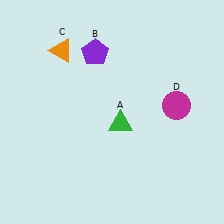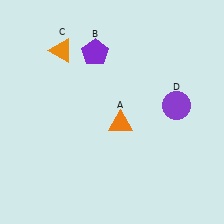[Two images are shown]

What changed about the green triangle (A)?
In Image 1, A is green. In Image 2, it changed to orange.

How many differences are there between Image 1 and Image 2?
There are 2 differences between the two images.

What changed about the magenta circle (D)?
In Image 1, D is magenta. In Image 2, it changed to purple.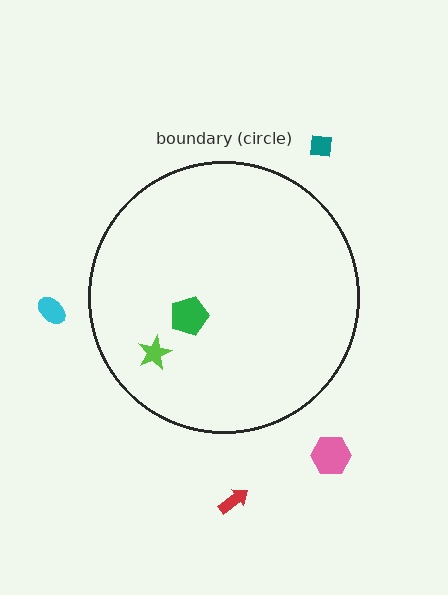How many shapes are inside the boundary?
2 inside, 4 outside.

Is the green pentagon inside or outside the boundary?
Inside.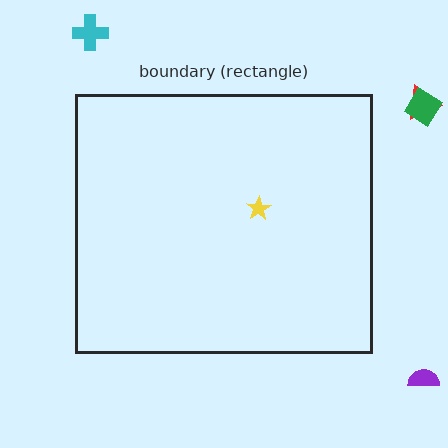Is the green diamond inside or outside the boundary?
Outside.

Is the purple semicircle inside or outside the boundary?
Outside.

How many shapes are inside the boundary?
1 inside, 4 outside.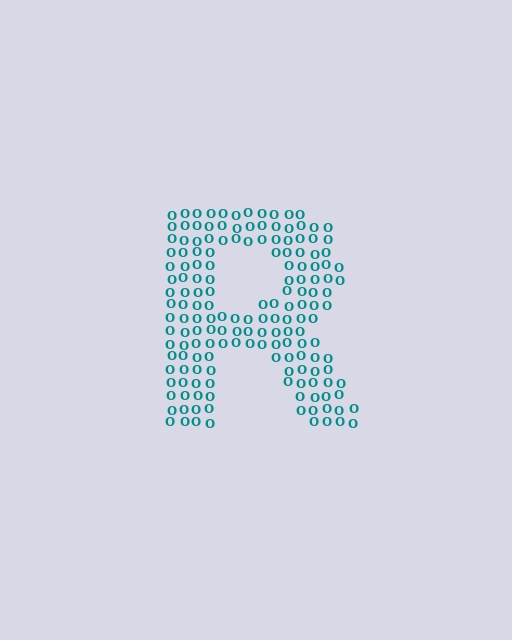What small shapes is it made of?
It is made of small letter O's.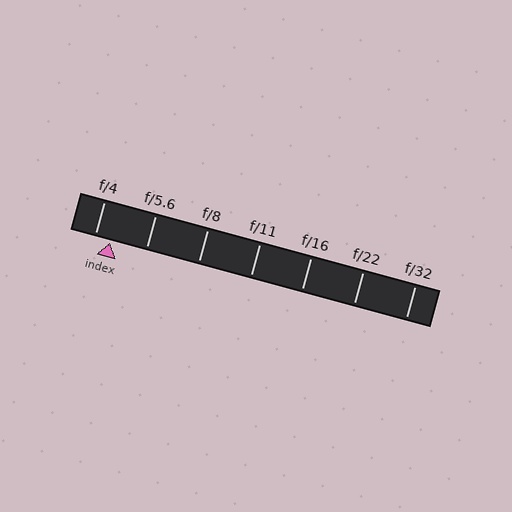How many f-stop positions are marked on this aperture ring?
There are 7 f-stop positions marked.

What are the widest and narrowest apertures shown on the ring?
The widest aperture shown is f/4 and the narrowest is f/32.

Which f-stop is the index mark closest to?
The index mark is closest to f/4.